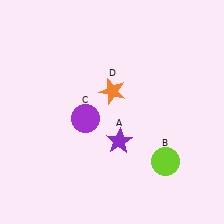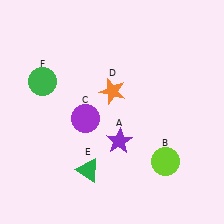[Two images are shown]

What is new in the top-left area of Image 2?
A green circle (F) was added in the top-left area of Image 2.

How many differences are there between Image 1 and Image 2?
There are 2 differences between the two images.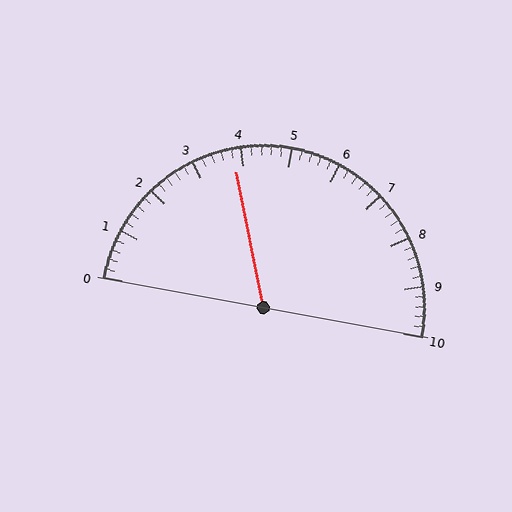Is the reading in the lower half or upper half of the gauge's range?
The reading is in the lower half of the range (0 to 10).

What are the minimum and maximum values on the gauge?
The gauge ranges from 0 to 10.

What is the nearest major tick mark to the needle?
The nearest major tick mark is 4.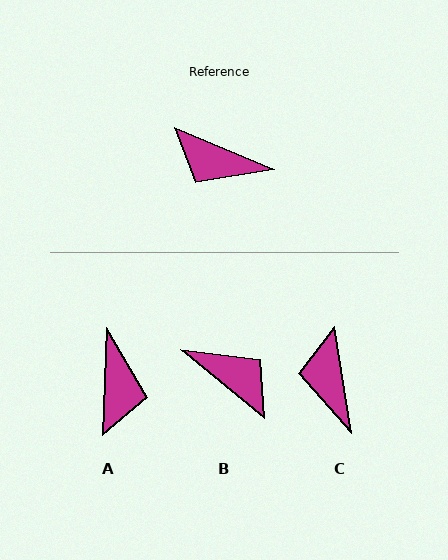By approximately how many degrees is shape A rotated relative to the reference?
Approximately 111 degrees counter-clockwise.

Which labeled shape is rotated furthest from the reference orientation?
B, about 164 degrees away.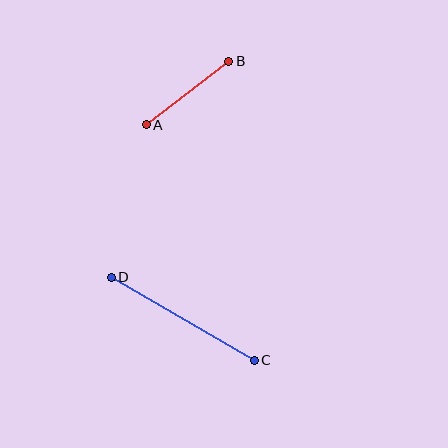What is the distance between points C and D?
The distance is approximately 165 pixels.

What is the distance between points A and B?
The distance is approximately 104 pixels.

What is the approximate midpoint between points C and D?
The midpoint is at approximately (183, 319) pixels.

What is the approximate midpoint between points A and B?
The midpoint is at approximately (187, 93) pixels.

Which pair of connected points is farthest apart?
Points C and D are farthest apart.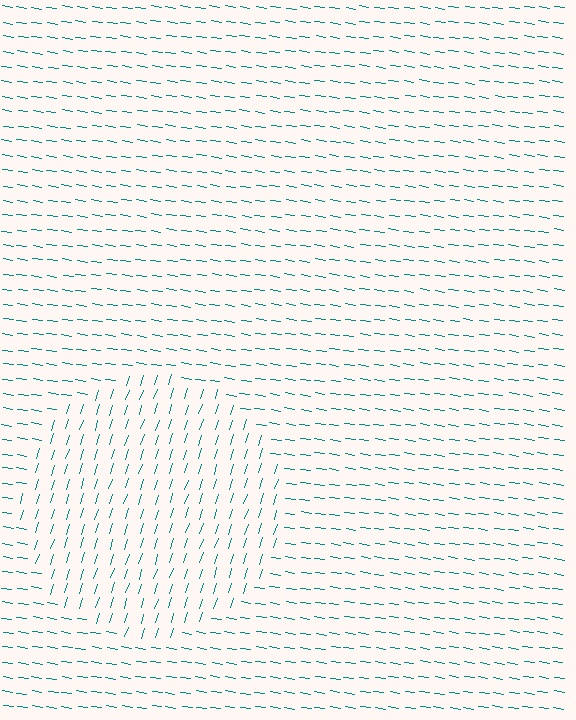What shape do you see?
I see a circle.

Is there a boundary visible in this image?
Yes, there is a texture boundary formed by a change in line orientation.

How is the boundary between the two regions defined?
The boundary is defined purely by a change in line orientation (approximately 80 degrees difference). All lines are the same color and thickness.